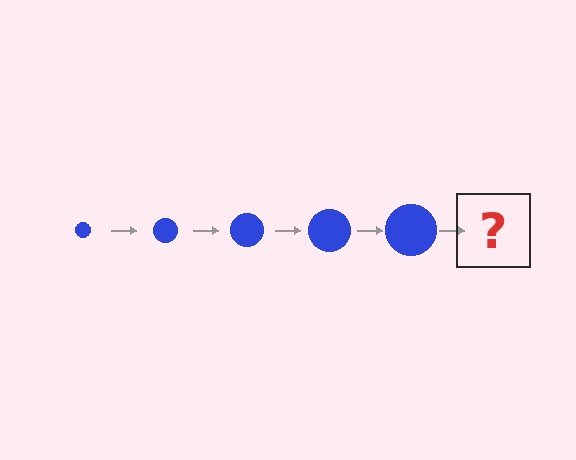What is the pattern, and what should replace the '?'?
The pattern is that the circle gets progressively larger each step. The '?' should be a blue circle, larger than the previous one.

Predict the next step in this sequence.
The next step is a blue circle, larger than the previous one.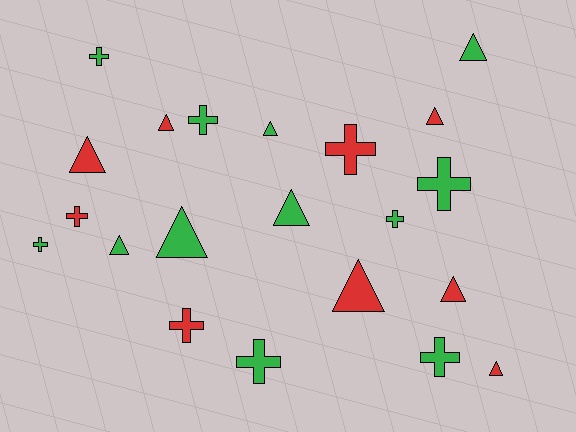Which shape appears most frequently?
Triangle, with 11 objects.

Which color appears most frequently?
Green, with 12 objects.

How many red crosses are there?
There are 3 red crosses.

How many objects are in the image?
There are 21 objects.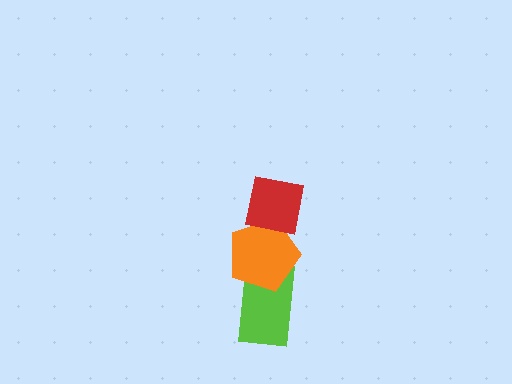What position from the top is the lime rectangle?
The lime rectangle is 3rd from the top.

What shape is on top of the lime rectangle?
The orange pentagon is on top of the lime rectangle.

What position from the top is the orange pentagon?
The orange pentagon is 2nd from the top.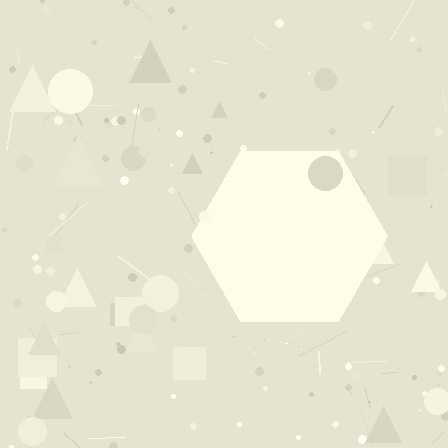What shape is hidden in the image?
A hexagon is hidden in the image.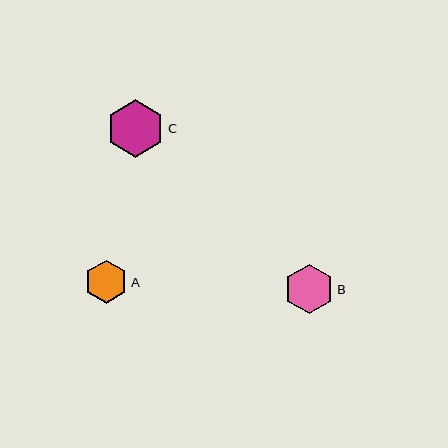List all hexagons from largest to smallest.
From largest to smallest: C, B, A.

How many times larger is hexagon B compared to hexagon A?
Hexagon B is approximately 1.1 times the size of hexagon A.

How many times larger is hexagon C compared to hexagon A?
Hexagon C is approximately 1.3 times the size of hexagon A.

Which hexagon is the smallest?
Hexagon A is the smallest with a size of approximately 44 pixels.